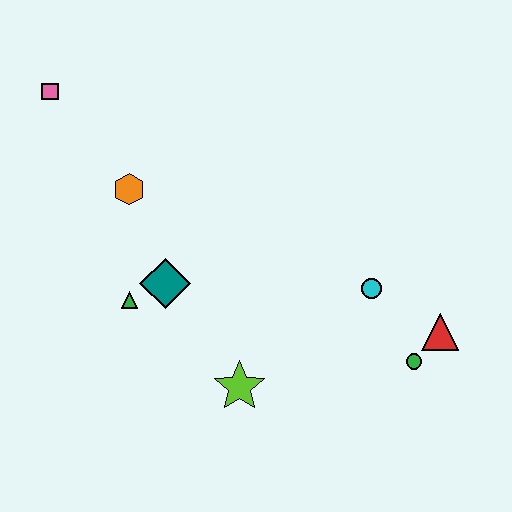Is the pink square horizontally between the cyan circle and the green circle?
No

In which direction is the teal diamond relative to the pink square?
The teal diamond is below the pink square.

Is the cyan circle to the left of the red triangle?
Yes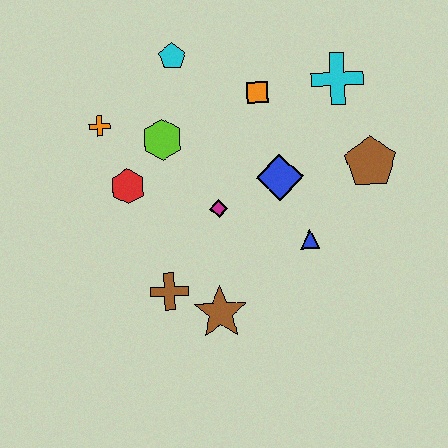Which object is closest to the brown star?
The brown cross is closest to the brown star.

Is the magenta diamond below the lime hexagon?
Yes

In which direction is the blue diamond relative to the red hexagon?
The blue diamond is to the right of the red hexagon.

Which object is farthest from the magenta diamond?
The cyan cross is farthest from the magenta diamond.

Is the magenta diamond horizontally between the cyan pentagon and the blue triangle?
Yes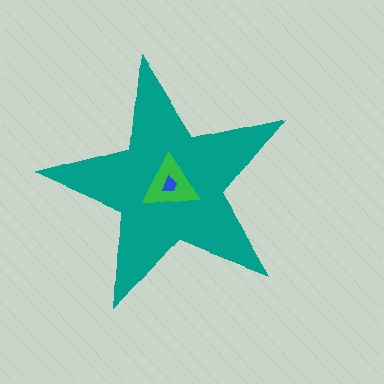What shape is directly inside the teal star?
The green triangle.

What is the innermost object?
The blue trapezoid.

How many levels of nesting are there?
3.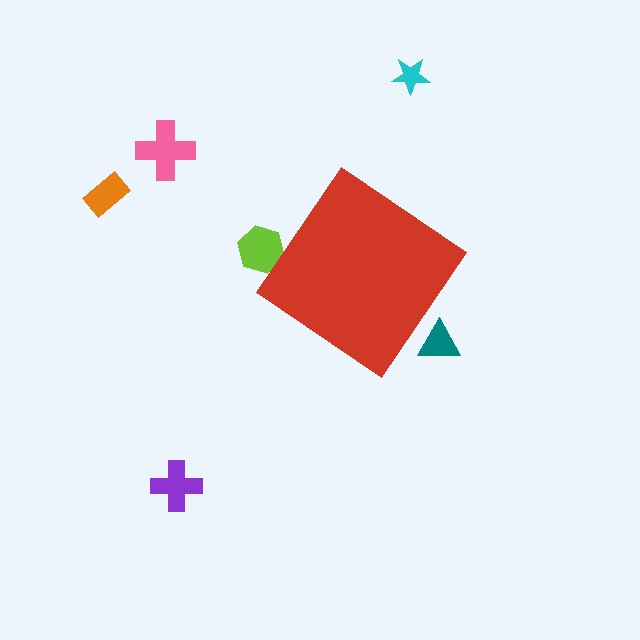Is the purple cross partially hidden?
No, the purple cross is fully visible.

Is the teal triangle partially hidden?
Yes, the teal triangle is partially hidden behind the red diamond.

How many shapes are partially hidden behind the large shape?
2 shapes are partially hidden.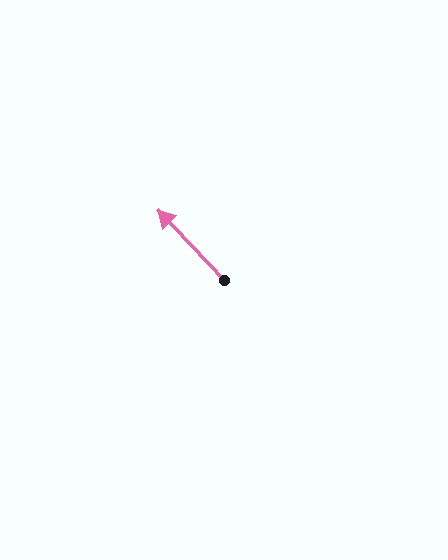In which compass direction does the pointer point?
Northwest.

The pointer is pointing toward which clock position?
Roughly 11 o'clock.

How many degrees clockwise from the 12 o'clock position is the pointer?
Approximately 316 degrees.